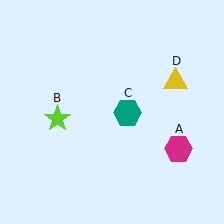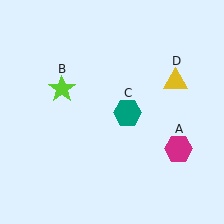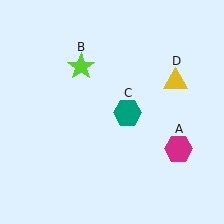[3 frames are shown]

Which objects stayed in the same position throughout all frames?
Magenta hexagon (object A) and teal hexagon (object C) and yellow triangle (object D) remained stationary.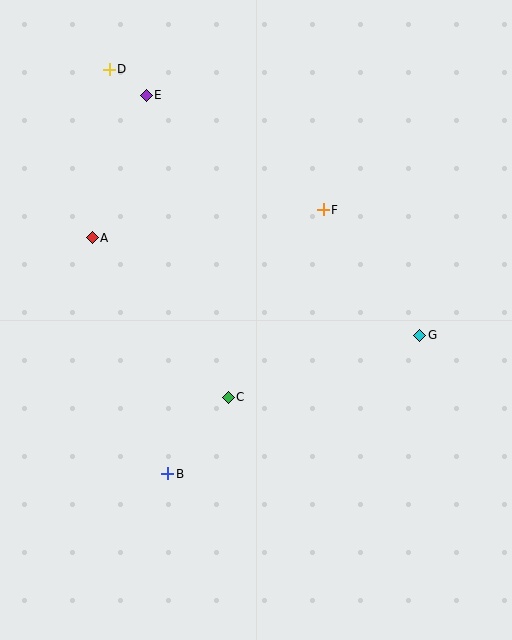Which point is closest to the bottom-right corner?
Point G is closest to the bottom-right corner.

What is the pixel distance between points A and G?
The distance between A and G is 341 pixels.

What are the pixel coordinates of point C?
Point C is at (228, 398).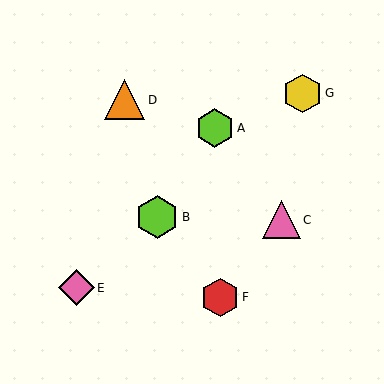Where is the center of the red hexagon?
The center of the red hexagon is at (220, 297).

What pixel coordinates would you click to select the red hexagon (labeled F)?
Click at (220, 297) to select the red hexagon F.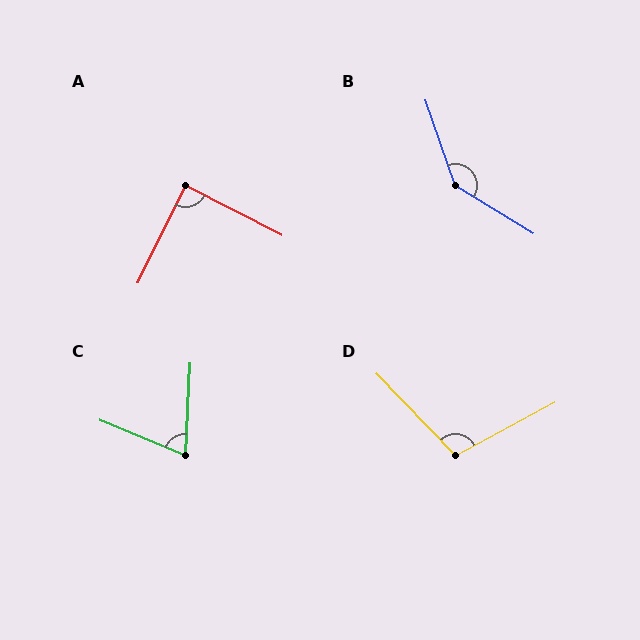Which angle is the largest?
B, at approximately 141 degrees.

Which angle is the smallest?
C, at approximately 70 degrees.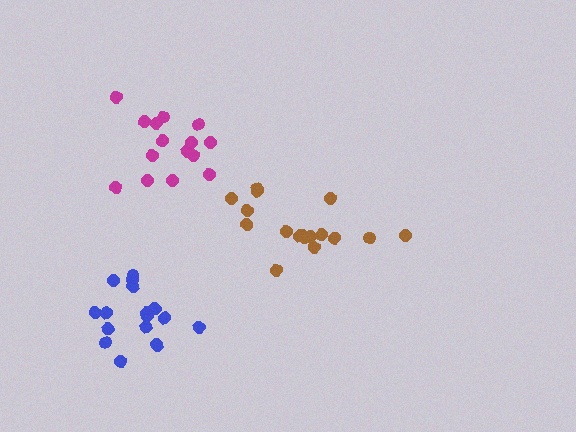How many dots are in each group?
Group 1: 17 dots, Group 2: 15 dots, Group 3: 17 dots (49 total).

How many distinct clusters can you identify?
There are 3 distinct clusters.